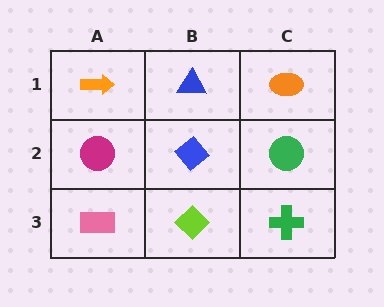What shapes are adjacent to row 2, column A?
An orange arrow (row 1, column A), a pink rectangle (row 3, column A), a blue diamond (row 2, column B).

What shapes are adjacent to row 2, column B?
A blue triangle (row 1, column B), a lime diamond (row 3, column B), a magenta circle (row 2, column A), a green circle (row 2, column C).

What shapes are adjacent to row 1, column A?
A magenta circle (row 2, column A), a blue triangle (row 1, column B).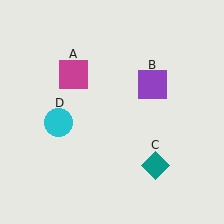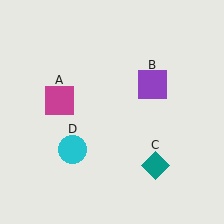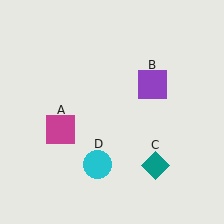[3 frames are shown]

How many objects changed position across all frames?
2 objects changed position: magenta square (object A), cyan circle (object D).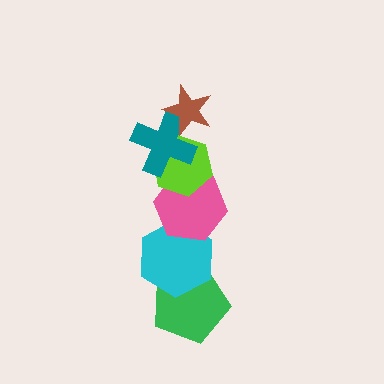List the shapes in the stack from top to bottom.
From top to bottom: the brown star, the teal cross, the lime hexagon, the pink hexagon, the cyan hexagon, the green pentagon.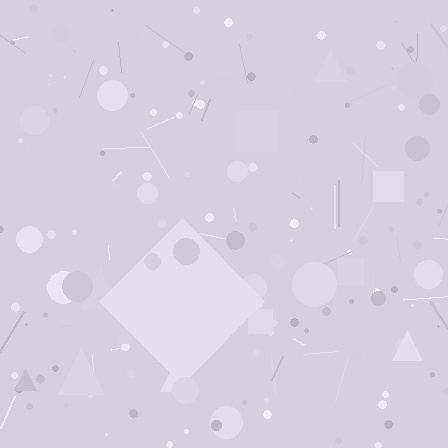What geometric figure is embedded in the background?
A diamond is embedded in the background.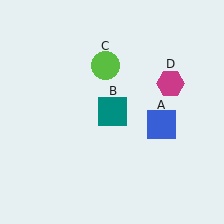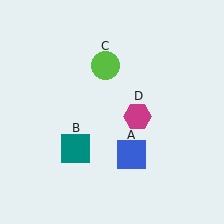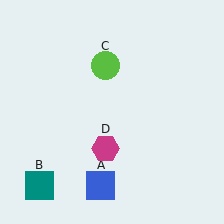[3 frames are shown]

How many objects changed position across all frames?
3 objects changed position: blue square (object A), teal square (object B), magenta hexagon (object D).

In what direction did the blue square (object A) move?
The blue square (object A) moved down and to the left.